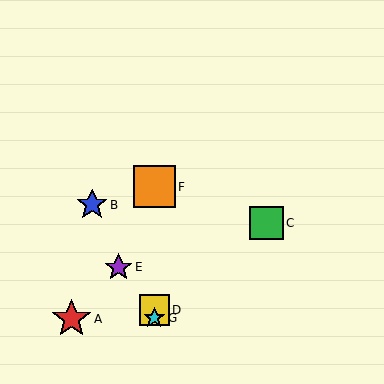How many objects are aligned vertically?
3 objects (D, F, G) are aligned vertically.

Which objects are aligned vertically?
Objects D, F, G are aligned vertically.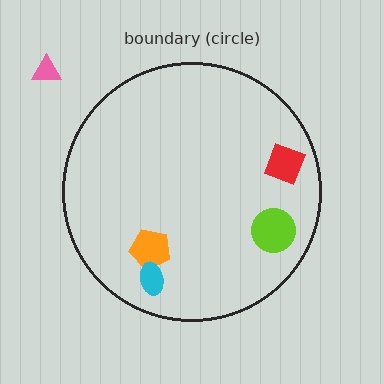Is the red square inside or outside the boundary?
Inside.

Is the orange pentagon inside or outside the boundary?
Inside.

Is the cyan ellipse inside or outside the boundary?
Inside.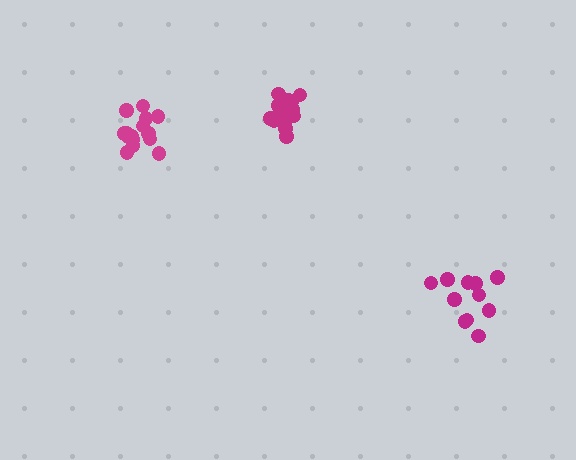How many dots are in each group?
Group 1: 17 dots, Group 2: 16 dots, Group 3: 11 dots (44 total).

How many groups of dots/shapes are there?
There are 3 groups.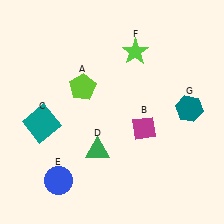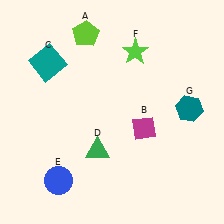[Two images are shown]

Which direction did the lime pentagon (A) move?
The lime pentagon (A) moved up.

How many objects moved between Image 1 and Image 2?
2 objects moved between the two images.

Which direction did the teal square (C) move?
The teal square (C) moved up.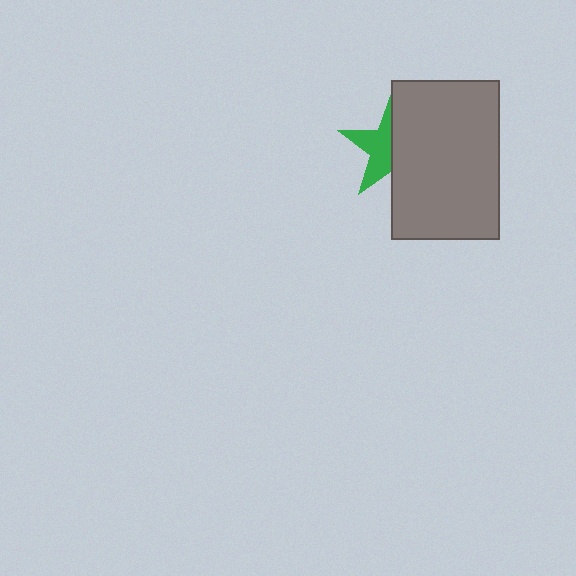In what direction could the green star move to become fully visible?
The green star could move left. That would shift it out from behind the gray rectangle entirely.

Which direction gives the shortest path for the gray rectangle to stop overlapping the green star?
Moving right gives the shortest separation.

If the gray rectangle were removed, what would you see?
You would see the complete green star.